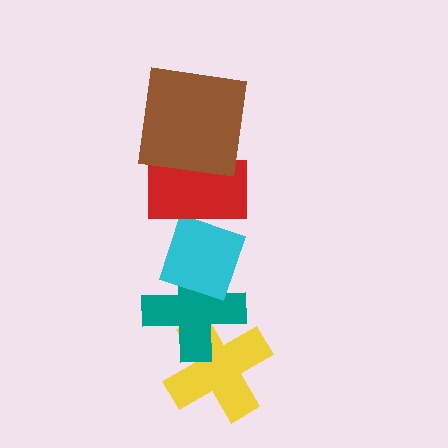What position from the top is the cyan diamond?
The cyan diamond is 3rd from the top.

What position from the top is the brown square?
The brown square is 1st from the top.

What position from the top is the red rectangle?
The red rectangle is 2nd from the top.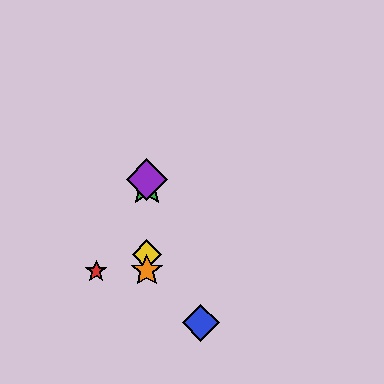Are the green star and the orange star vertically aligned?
Yes, both are at x≈147.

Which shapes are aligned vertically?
The green star, the yellow diamond, the purple diamond, the orange star are aligned vertically.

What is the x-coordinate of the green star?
The green star is at x≈147.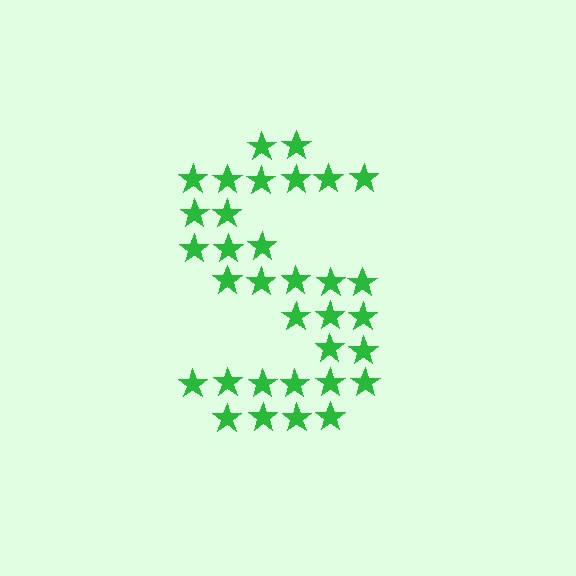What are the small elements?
The small elements are stars.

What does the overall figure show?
The overall figure shows the letter S.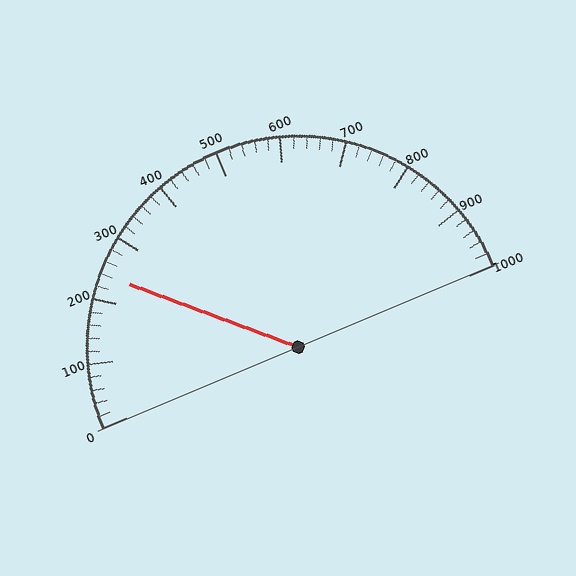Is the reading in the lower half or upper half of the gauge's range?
The reading is in the lower half of the range (0 to 1000).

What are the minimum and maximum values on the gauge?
The gauge ranges from 0 to 1000.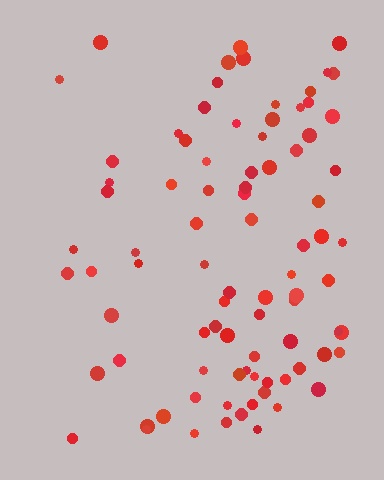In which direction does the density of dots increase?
From left to right, with the right side densest.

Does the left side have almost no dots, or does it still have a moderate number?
Still a moderate number, just noticeably fewer than the right.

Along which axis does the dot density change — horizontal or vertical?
Horizontal.